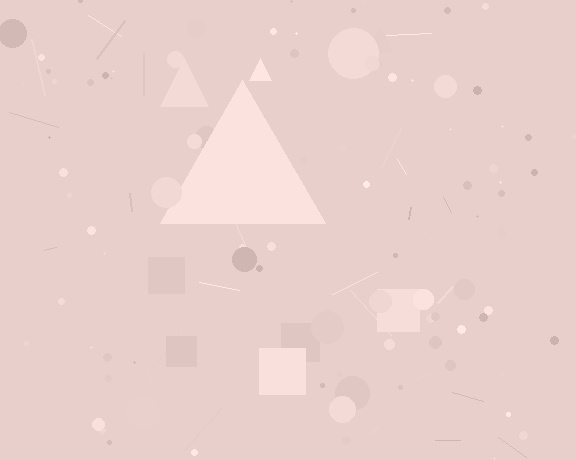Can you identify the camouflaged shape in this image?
The camouflaged shape is a triangle.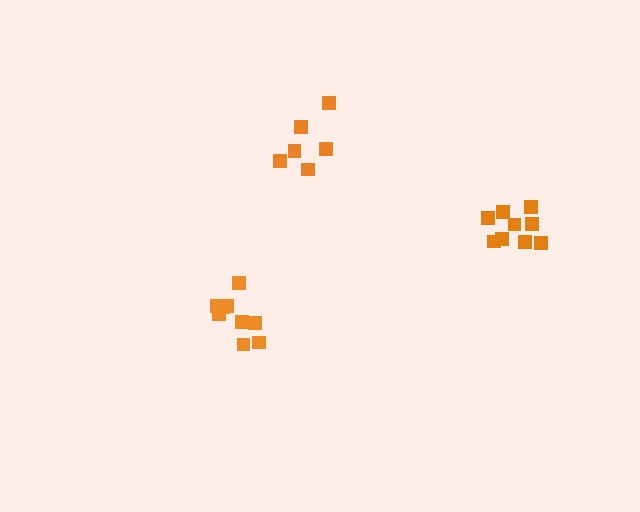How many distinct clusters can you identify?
There are 3 distinct clusters.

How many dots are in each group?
Group 1: 10 dots, Group 2: 6 dots, Group 3: 9 dots (25 total).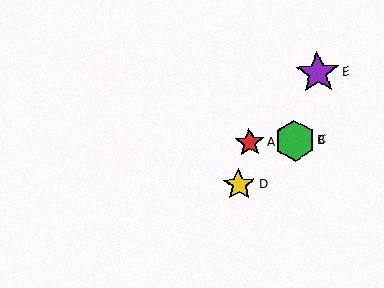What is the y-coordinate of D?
Object D is at y≈185.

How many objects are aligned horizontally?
3 objects (A, B, C) are aligned horizontally.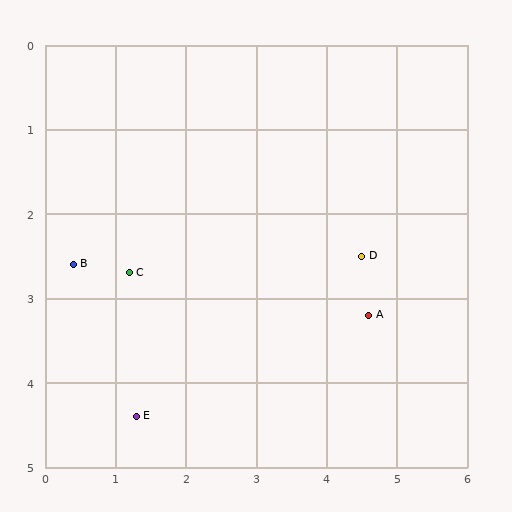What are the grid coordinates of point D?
Point D is at approximately (4.5, 2.5).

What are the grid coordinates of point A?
Point A is at approximately (4.6, 3.2).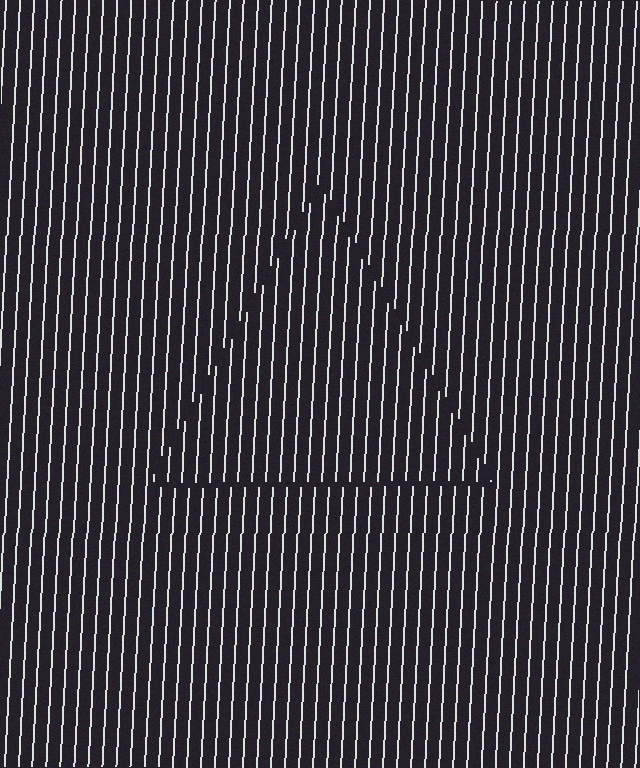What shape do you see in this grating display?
An illusory triangle. The interior of the shape contains the same grating, shifted by half a period — the contour is defined by the phase discontinuity where line-ends from the inner and outer gratings abut.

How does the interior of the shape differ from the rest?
The interior of the shape contains the same grating, shifted by half a period — the contour is defined by the phase discontinuity where line-ends from the inner and outer gratings abut.